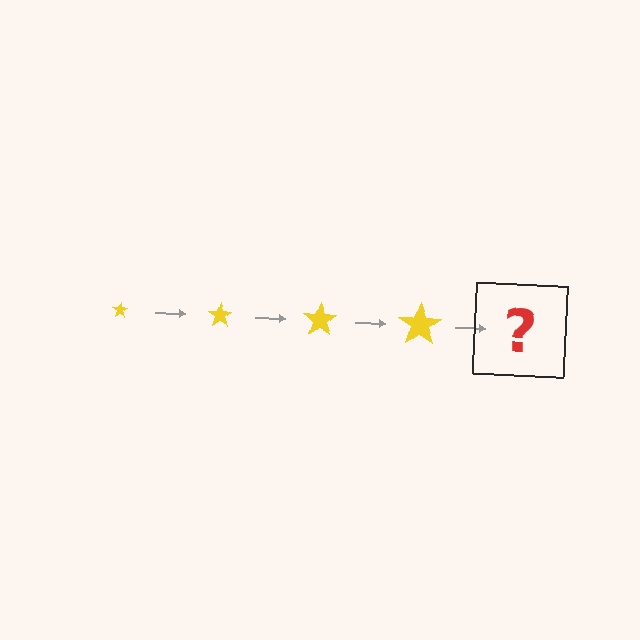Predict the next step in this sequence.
The next step is a yellow star, larger than the previous one.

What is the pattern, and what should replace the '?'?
The pattern is that the star gets progressively larger each step. The '?' should be a yellow star, larger than the previous one.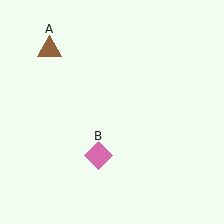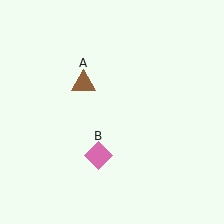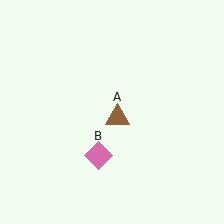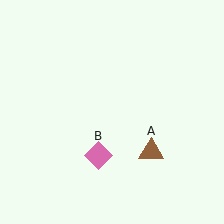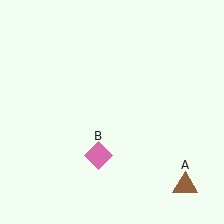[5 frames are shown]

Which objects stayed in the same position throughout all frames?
Pink diamond (object B) remained stationary.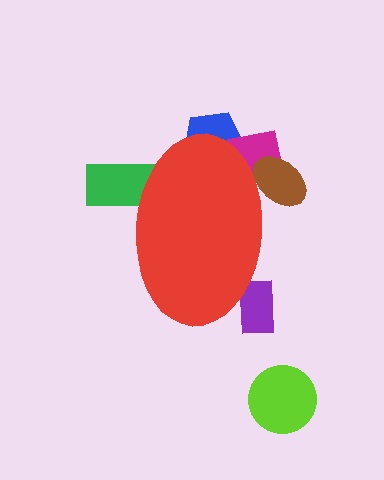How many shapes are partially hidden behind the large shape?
5 shapes are partially hidden.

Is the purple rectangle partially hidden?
Yes, the purple rectangle is partially hidden behind the red ellipse.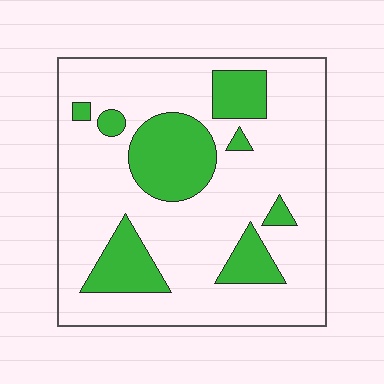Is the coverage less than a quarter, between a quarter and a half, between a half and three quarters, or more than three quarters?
Less than a quarter.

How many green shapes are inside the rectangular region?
8.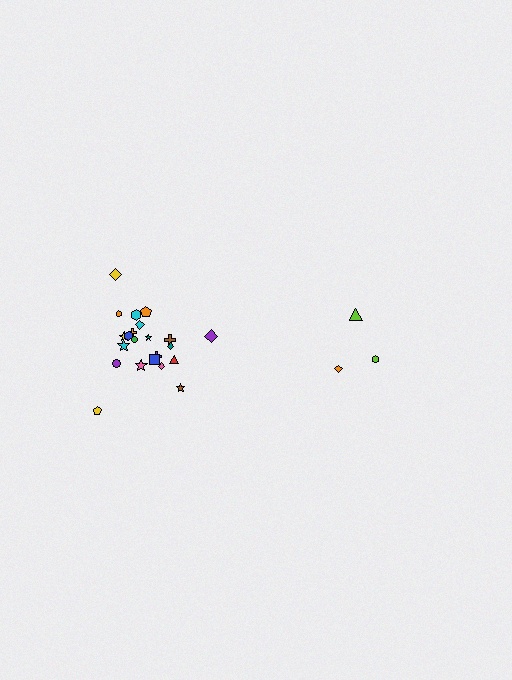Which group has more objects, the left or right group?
The left group.